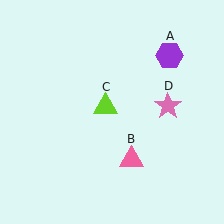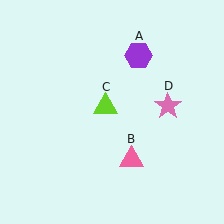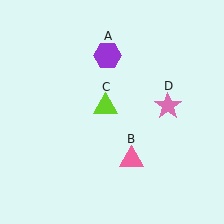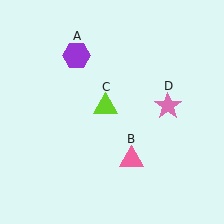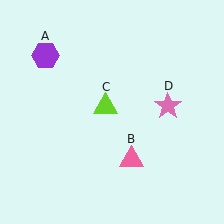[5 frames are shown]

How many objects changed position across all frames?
1 object changed position: purple hexagon (object A).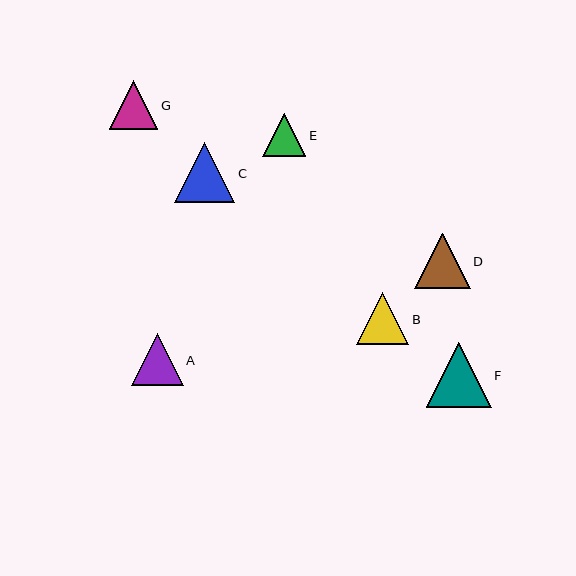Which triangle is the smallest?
Triangle E is the smallest with a size of approximately 43 pixels.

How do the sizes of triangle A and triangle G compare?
Triangle A and triangle G are approximately the same size.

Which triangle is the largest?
Triangle F is the largest with a size of approximately 65 pixels.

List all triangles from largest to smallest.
From largest to smallest: F, C, D, B, A, G, E.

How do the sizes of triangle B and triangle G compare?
Triangle B and triangle G are approximately the same size.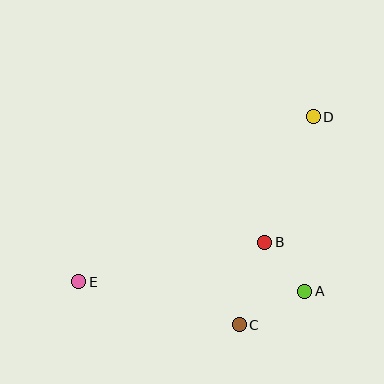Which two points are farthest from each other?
Points D and E are farthest from each other.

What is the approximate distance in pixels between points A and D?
The distance between A and D is approximately 175 pixels.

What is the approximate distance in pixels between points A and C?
The distance between A and C is approximately 74 pixels.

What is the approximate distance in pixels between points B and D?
The distance between B and D is approximately 134 pixels.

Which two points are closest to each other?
Points A and B are closest to each other.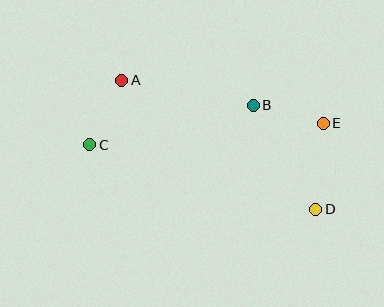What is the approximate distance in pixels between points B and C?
The distance between B and C is approximately 168 pixels.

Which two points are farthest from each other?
Points C and D are farthest from each other.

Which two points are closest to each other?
Points A and C are closest to each other.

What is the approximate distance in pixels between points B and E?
The distance between B and E is approximately 72 pixels.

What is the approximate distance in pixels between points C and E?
The distance between C and E is approximately 234 pixels.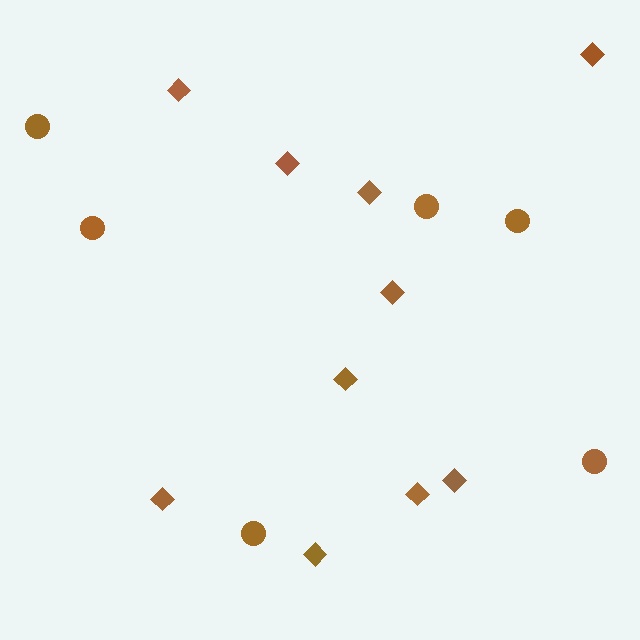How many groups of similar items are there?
There are 2 groups: one group of circles (6) and one group of diamonds (10).